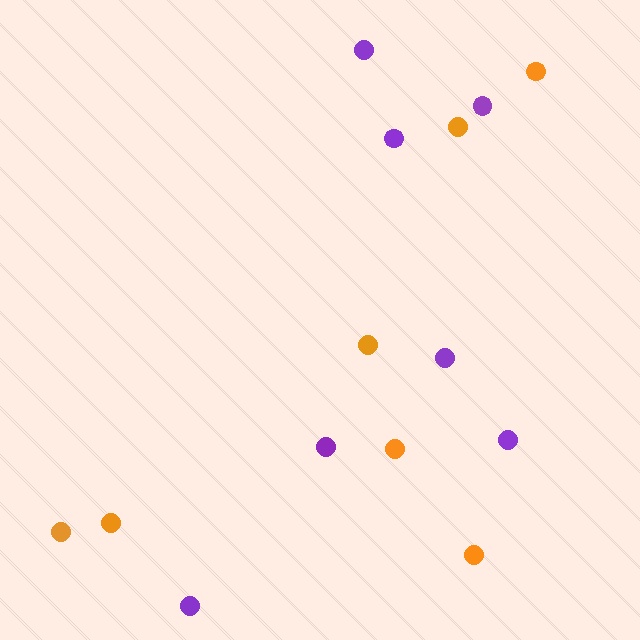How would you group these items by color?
There are 2 groups: one group of orange circles (7) and one group of purple circles (7).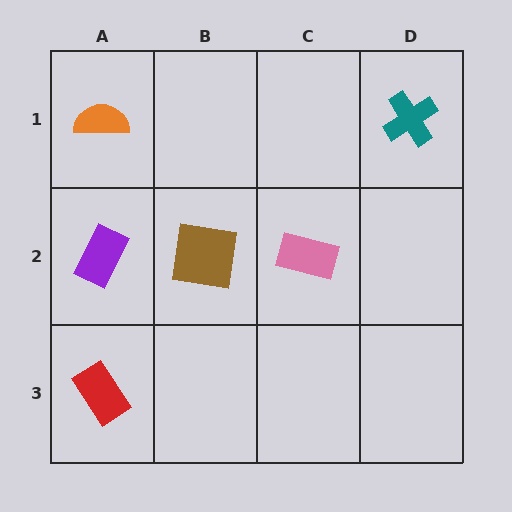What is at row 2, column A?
A purple rectangle.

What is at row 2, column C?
A pink rectangle.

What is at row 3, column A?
A red rectangle.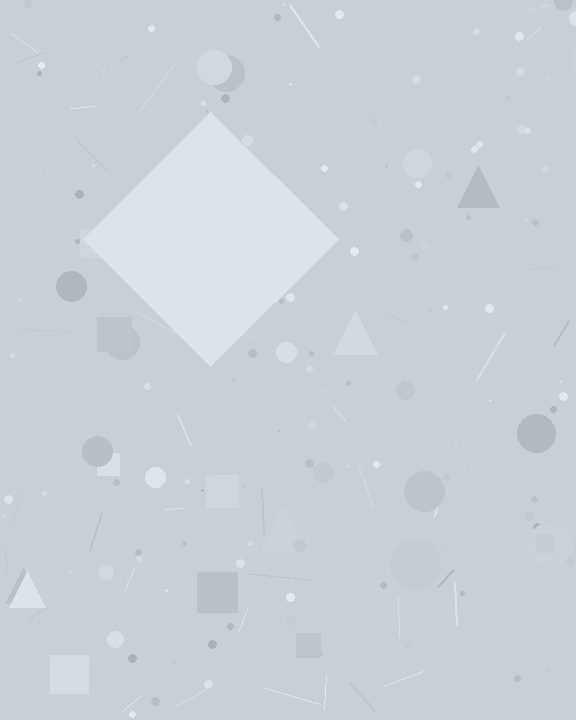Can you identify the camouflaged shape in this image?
The camouflaged shape is a diamond.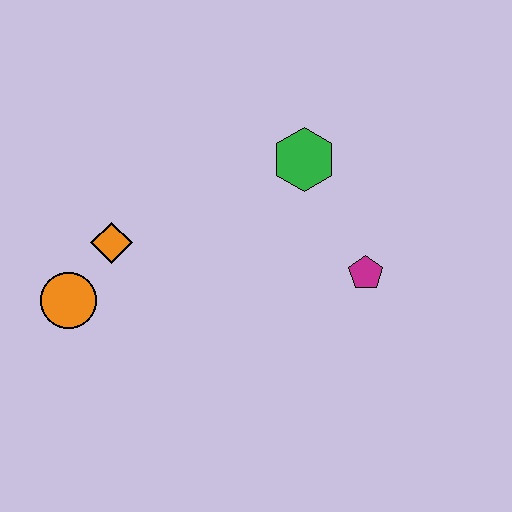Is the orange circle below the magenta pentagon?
Yes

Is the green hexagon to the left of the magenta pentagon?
Yes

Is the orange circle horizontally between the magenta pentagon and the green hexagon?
No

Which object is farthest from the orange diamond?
The magenta pentagon is farthest from the orange diamond.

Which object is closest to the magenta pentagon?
The green hexagon is closest to the magenta pentagon.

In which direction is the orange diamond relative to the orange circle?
The orange diamond is above the orange circle.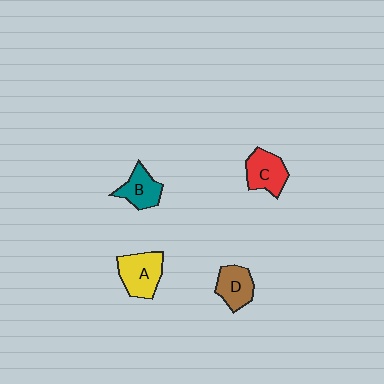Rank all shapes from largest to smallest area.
From largest to smallest: A (yellow), C (red), D (brown), B (teal).